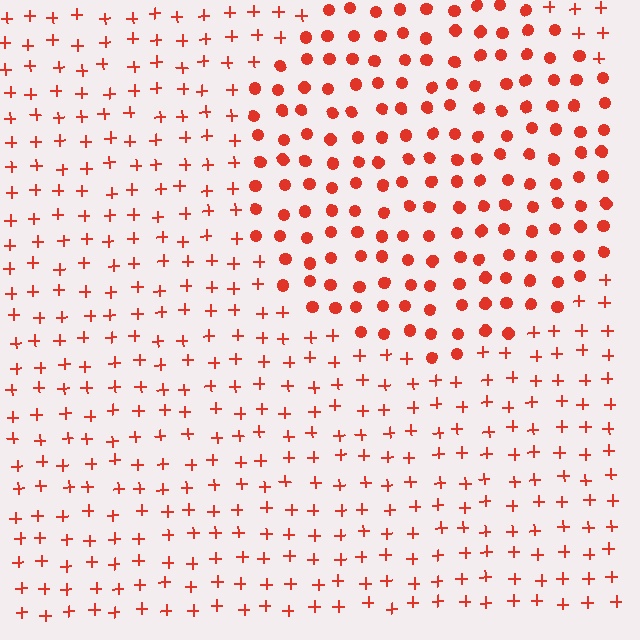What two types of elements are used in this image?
The image uses circles inside the circle region and plus signs outside it.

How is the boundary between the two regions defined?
The boundary is defined by a change in element shape: circles inside vs. plus signs outside. All elements share the same color and spacing.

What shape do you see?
I see a circle.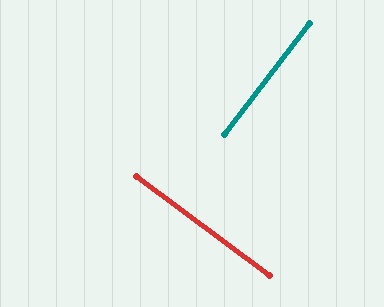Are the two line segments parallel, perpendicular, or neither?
Perpendicular — they meet at approximately 89°.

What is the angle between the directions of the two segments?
Approximately 89 degrees.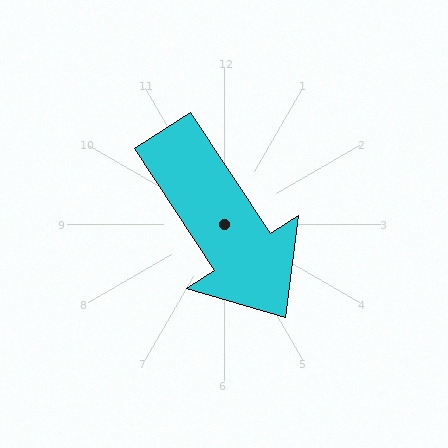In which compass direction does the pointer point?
Southeast.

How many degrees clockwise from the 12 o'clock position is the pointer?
Approximately 147 degrees.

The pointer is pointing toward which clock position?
Roughly 5 o'clock.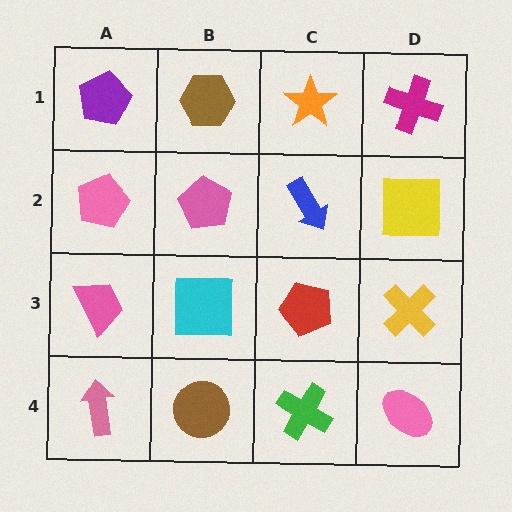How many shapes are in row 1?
4 shapes.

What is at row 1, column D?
A magenta cross.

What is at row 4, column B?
A brown circle.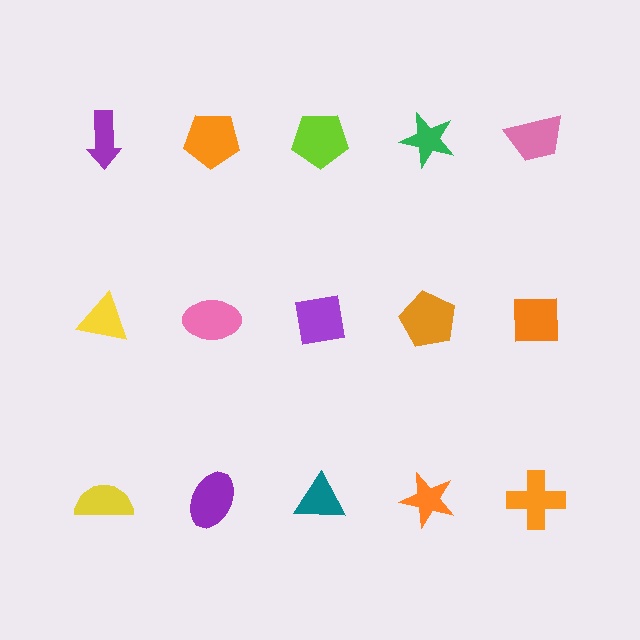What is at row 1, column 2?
An orange pentagon.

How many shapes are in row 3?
5 shapes.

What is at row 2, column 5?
An orange square.